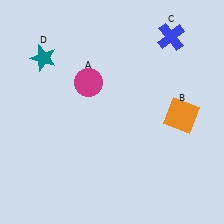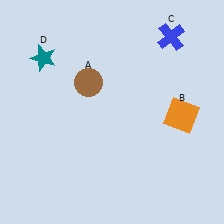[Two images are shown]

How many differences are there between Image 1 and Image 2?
There is 1 difference between the two images.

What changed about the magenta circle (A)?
In Image 1, A is magenta. In Image 2, it changed to brown.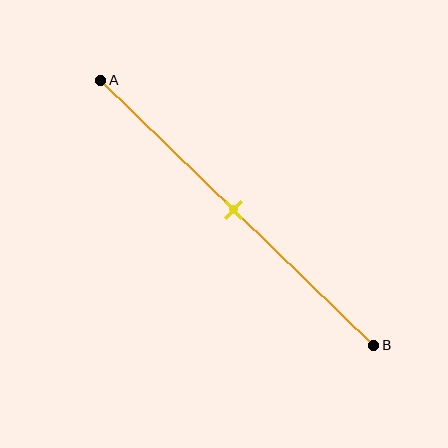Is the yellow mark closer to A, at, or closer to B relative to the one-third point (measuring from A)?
The yellow mark is closer to point B than the one-third point of segment AB.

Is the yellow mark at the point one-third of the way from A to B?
No, the mark is at about 50% from A, not at the 33% one-third point.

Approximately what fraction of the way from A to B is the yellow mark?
The yellow mark is approximately 50% of the way from A to B.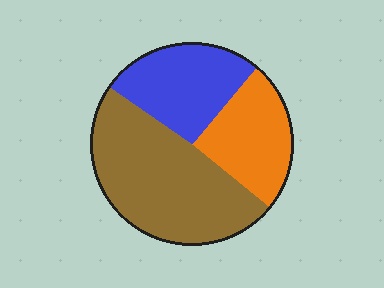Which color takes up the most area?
Brown, at roughly 50%.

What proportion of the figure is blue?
Blue covers roughly 25% of the figure.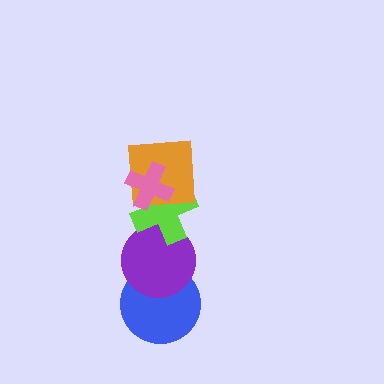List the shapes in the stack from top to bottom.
From top to bottom: the pink cross, the orange square, the lime cross, the purple circle, the blue circle.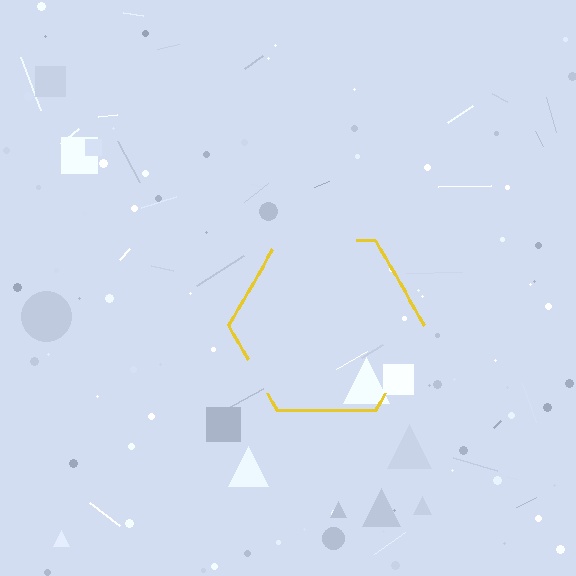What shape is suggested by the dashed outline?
The dashed outline suggests a hexagon.